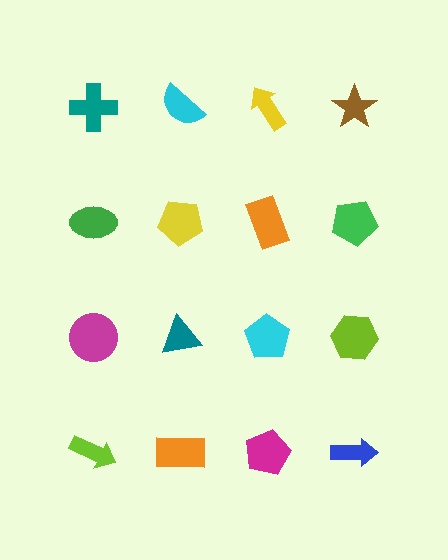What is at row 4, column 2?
An orange rectangle.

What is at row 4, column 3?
A magenta pentagon.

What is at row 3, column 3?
A cyan pentagon.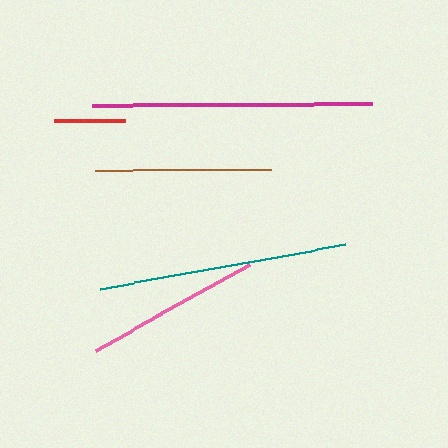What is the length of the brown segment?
The brown segment is approximately 176 pixels long.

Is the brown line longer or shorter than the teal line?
The teal line is longer than the brown line.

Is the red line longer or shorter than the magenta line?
The magenta line is longer than the red line.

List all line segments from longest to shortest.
From longest to shortest: magenta, teal, pink, brown, red.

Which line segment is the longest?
The magenta line is the longest at approximately 280 pixels.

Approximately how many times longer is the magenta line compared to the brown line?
The magenta line is approximately 1.6 times the length of the brown line.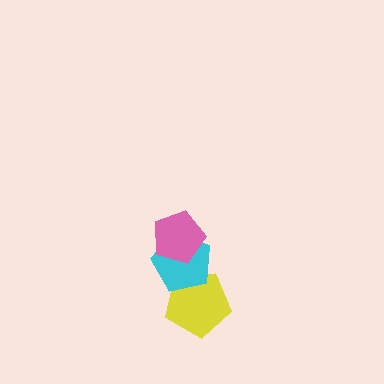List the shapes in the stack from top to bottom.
From top to bottom: the pink pentagon, the cyan pentagon, the yellow pentagon.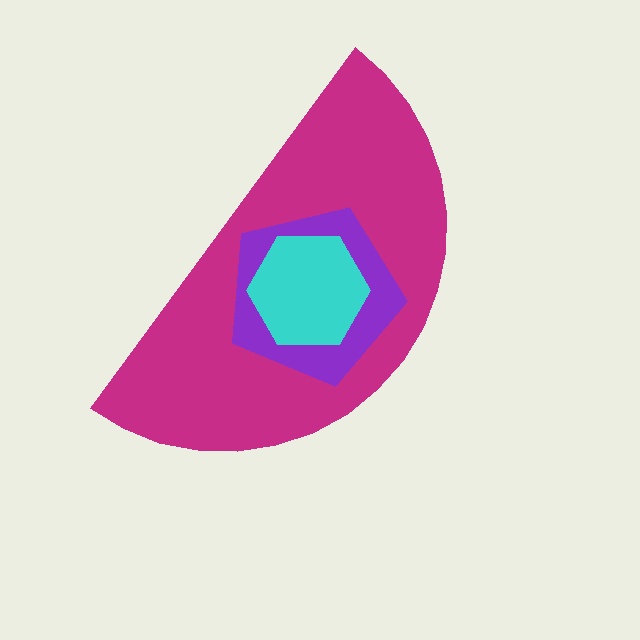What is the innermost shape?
The cyan hexagon.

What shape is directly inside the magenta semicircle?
The purple pentagon.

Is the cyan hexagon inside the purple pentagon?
Yes.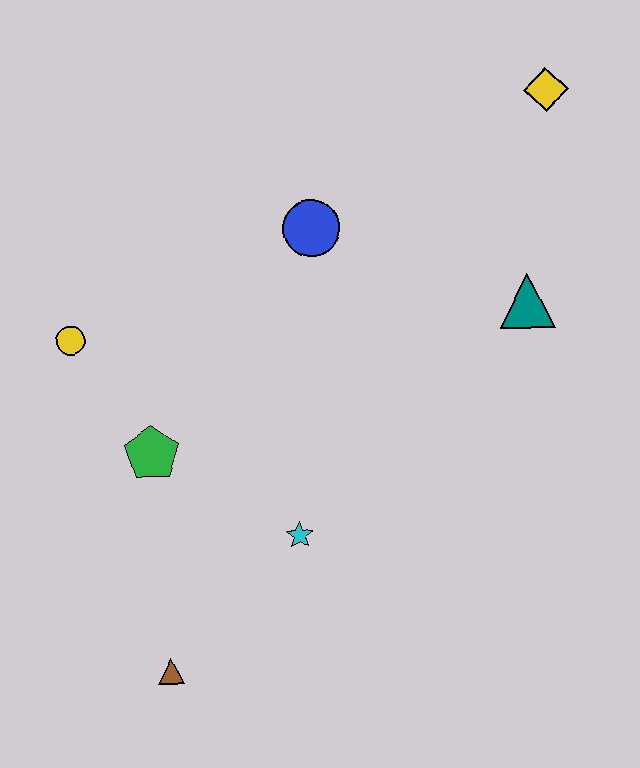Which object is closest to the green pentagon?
The yellow circle is closest to the green pentagon.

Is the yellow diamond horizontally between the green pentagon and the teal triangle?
No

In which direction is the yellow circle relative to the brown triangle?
The yellow circle is above the brown triangle.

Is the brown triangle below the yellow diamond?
Yes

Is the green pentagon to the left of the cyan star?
Yes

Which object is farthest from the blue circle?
The brown triangle is farthest from the blue circle.